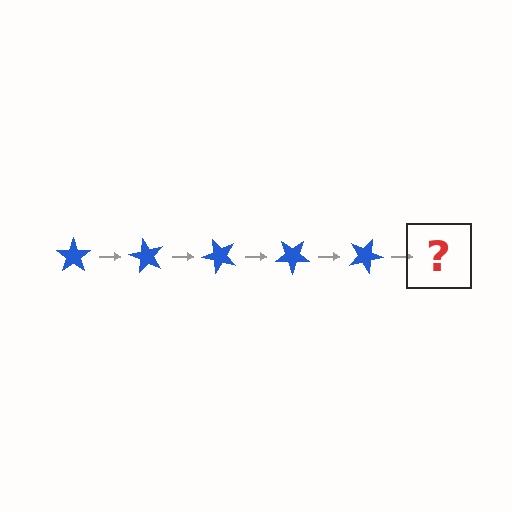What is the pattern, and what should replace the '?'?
The pattern is that the star rotates 60 degrees each step. The '?' should be a blue star rotated 300 degrees.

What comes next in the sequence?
The next element should be a blue star rotated 300 degrees.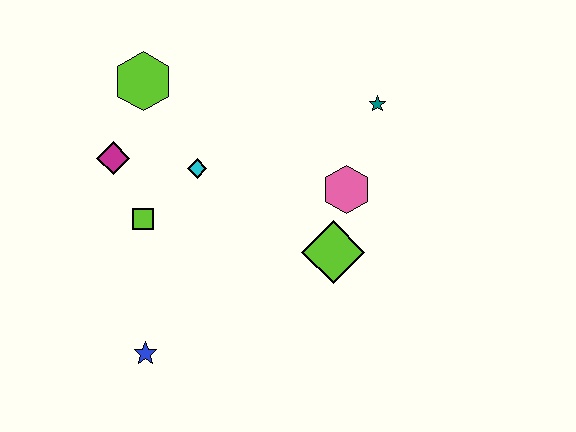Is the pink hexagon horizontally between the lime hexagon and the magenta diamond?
No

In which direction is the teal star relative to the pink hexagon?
The teal star is above the pink hexagon.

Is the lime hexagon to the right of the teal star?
No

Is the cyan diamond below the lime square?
No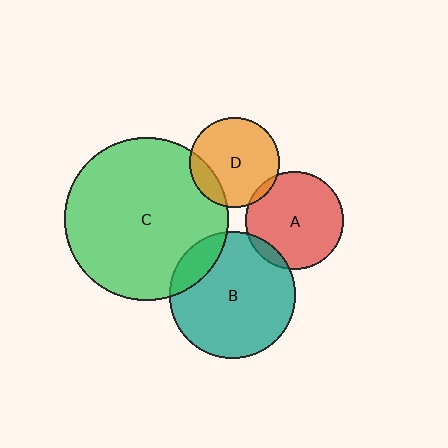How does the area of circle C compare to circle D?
Approximately 3.3 times.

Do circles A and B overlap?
Yes.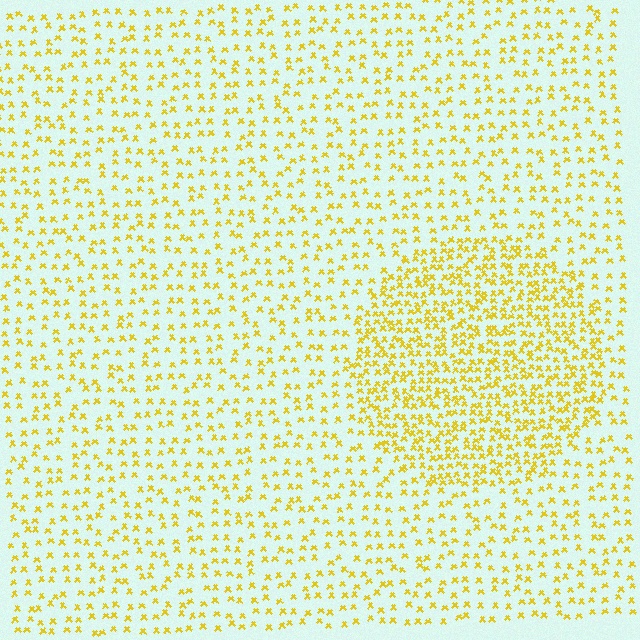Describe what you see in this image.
The image contains small yellow elements arranged at two different densities. A circle-shaped region is visible where the elements are more densely packed than the surrounding area.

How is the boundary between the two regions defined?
The boundary is defined by a change in element density (approximately 2.1x ratio). All elements are the same color, size, and shape.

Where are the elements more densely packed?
The elements are more densely packed inside the circle boundary.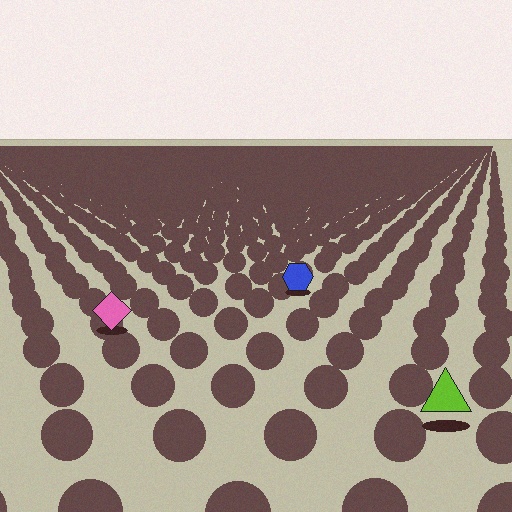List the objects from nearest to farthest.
From nearest to farthest: the lime triangle, the pink diamond, the blue hexagon.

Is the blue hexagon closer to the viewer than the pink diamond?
No. The pink diamond is closer — you can tell from the texture gradient: the ground texture is coarser near it.